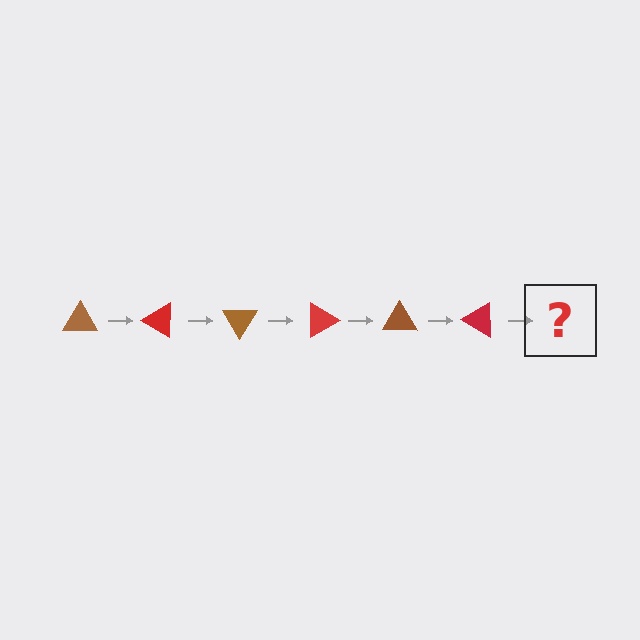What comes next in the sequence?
The next element should be a brown triangle, rotated 180 degrees from the start.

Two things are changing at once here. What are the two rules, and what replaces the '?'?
The two rules are that it rotates 30 degrees each step and the color cycles through brown and red. The '?' should be a brown triangle, rotated 180 degrees from the start.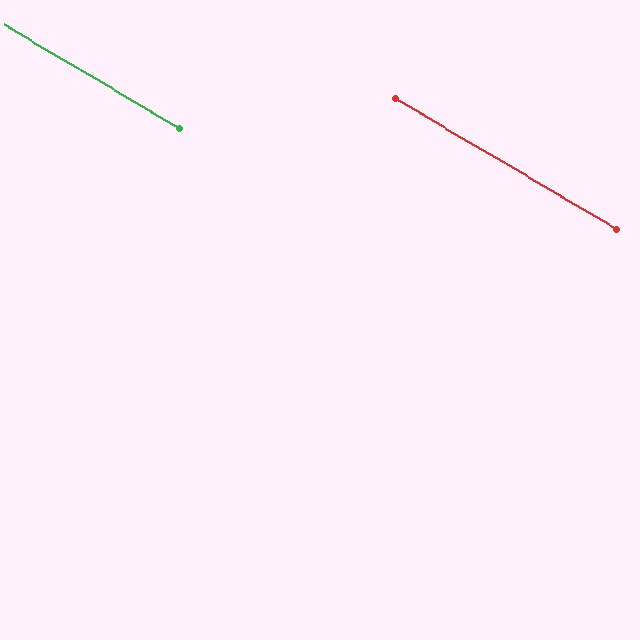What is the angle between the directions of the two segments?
Approximately 0 degrees.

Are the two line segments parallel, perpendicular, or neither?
Parallel — their directions differ by only 0.1°.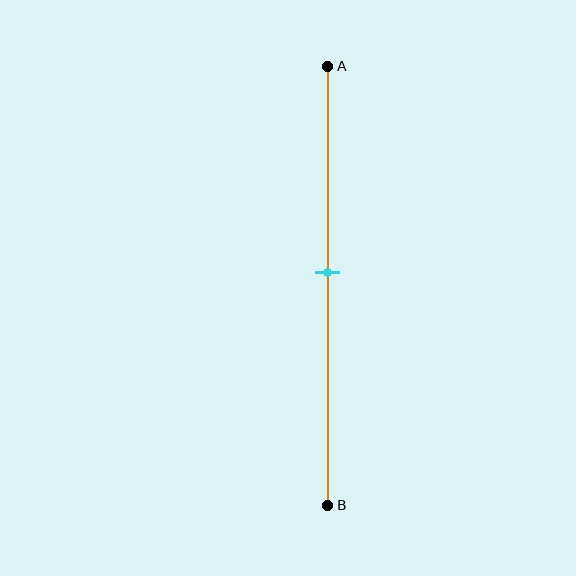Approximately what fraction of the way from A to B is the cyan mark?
The cyan mark is approximately 45% of the way from A to B.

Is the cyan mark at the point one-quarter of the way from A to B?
No, the mark is at about 45% from A, not at the 25% one-quarter point.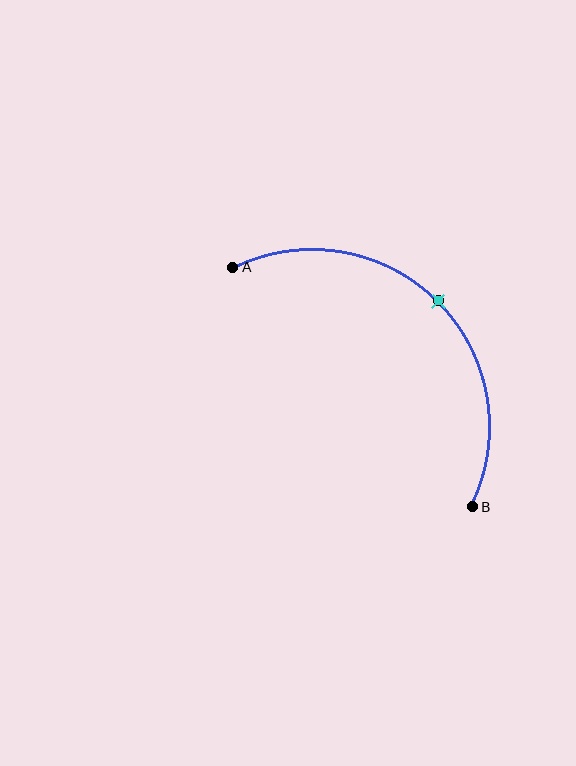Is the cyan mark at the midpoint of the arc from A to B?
Yes. The cyan mark lies on the arc at equal arc-length from both A and B — it is the arc midpoint.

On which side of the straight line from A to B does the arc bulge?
The arc bulges above and to the right of the straight line connecting A and B.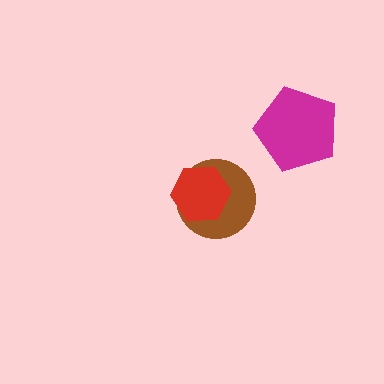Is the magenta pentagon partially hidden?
No, no other shape covers it.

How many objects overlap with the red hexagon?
1 object overlaps with the red hexagon.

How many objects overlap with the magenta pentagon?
0 objects overlap with the magenta pentagon.